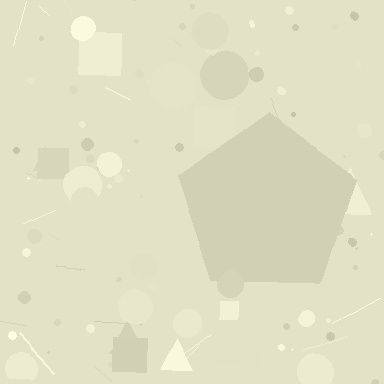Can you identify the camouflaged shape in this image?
The camouflaged shape is a pentagon.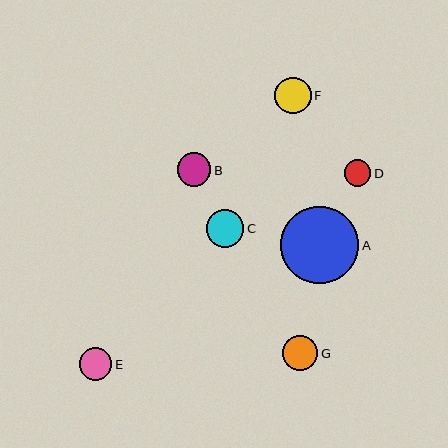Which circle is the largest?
Circle A is the largest with a size of approximately 78 pixels.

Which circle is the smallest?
Circle D is the smallest with a size of approximately 27 pixels.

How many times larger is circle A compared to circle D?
Circle A is approximately 2.9 times the size of circle D.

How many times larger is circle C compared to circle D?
Circle C is approximately 1.4 times the size of circle D.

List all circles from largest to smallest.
From largest to smallest: A, C, F, G, B, E, D.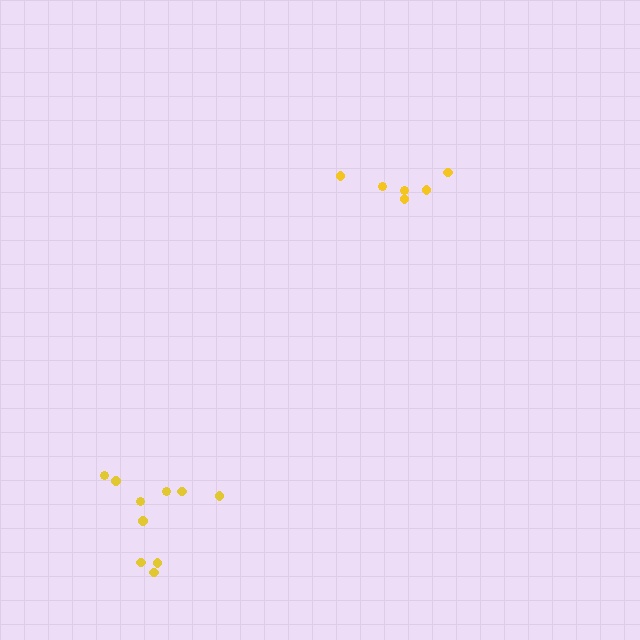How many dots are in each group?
Group 1: 6 dots, Group 2: 10 dots (16 total).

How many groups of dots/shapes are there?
There are 2 groups.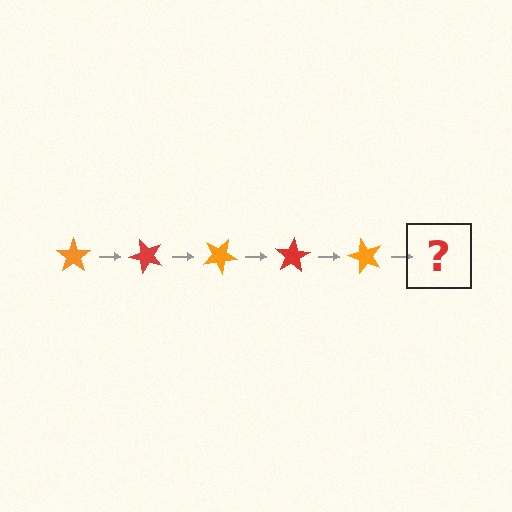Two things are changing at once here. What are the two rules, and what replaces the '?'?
The two rules are that it rotates 50 degrees each step and the color cycles through orange and red. The '?' should be a red star, rotated 250 degrees from the start.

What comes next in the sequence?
The next element should be a red star, rotated 250 degrees from the start.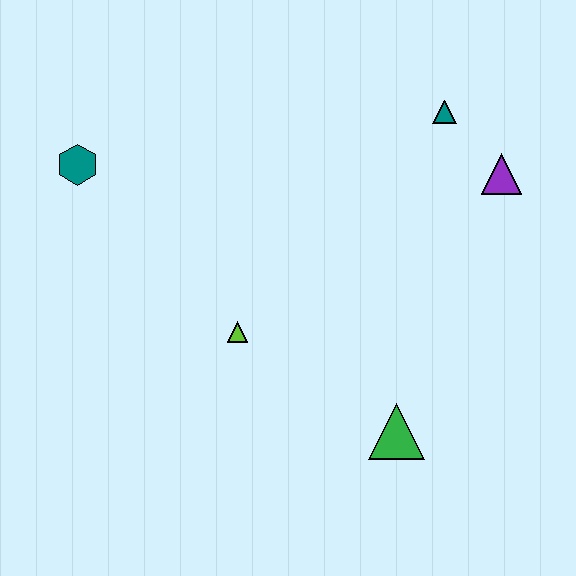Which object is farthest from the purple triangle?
The teal hexagon is farthest from the purple triangle.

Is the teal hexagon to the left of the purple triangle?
Yes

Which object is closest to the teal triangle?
The purple triangle is closest to the teal triangle.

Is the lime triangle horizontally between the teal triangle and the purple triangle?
No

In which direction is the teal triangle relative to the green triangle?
The teal triangle is above the green triangle.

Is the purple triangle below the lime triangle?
No